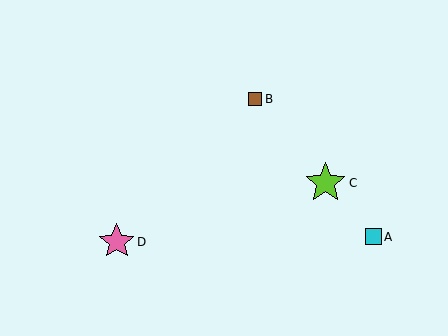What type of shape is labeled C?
Shape C is a lime star.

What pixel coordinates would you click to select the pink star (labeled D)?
Click at (117, 242) to select the pink star D.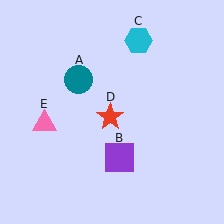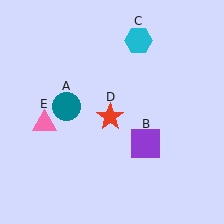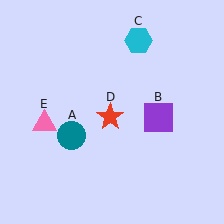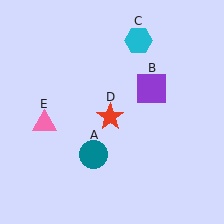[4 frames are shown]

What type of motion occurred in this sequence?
The teal circle (object A), purple square (object B) rotated counterclockwise around the center of the scene.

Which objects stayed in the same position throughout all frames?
Cyan hexagon (object C) and red star (object D) and pink triangle (object E) remained stationary.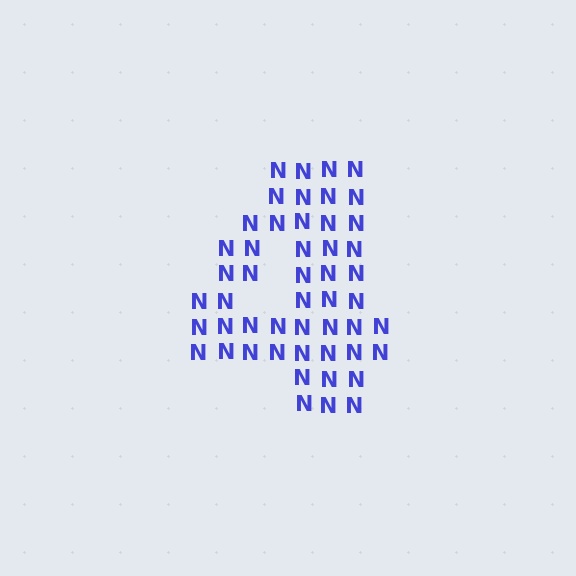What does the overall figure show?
The overall figure shows the digit 4.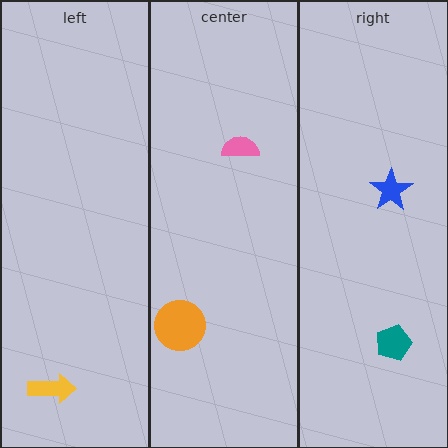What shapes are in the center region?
The pink semicircle, the orange circle.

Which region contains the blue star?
The right region.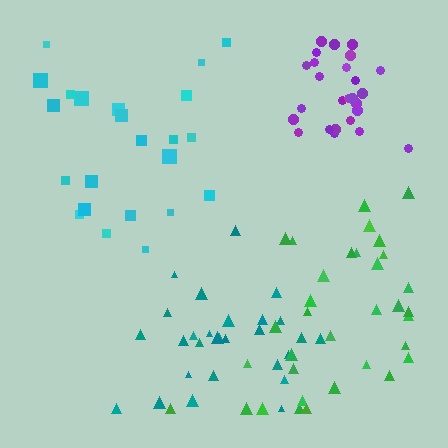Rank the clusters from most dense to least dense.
purple, teal, green, cyan.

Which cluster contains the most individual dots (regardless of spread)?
Green (34).